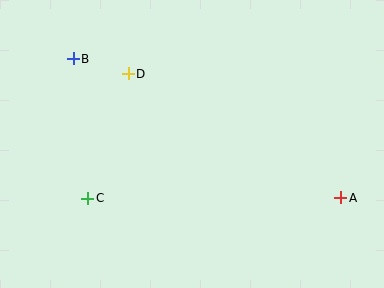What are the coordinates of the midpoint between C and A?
The midpoint between C and A is at (214, 198).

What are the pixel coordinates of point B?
Point B is at (73, 59).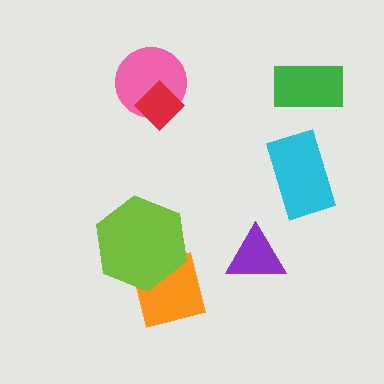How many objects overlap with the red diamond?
1 object overlaps with the red diamond.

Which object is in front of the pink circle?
The red diamond is in front of the pink circle.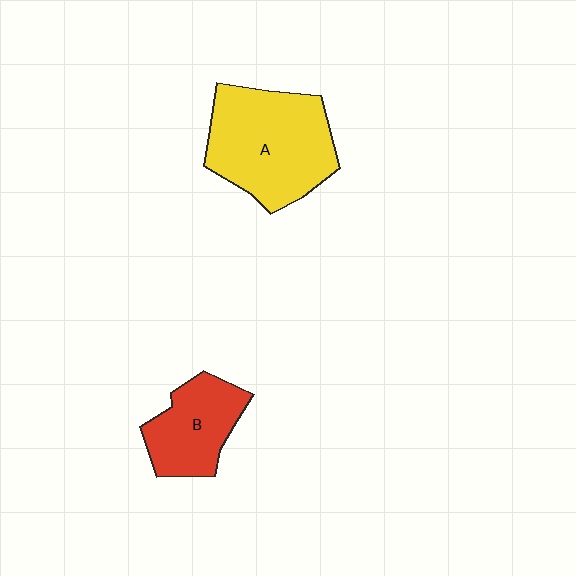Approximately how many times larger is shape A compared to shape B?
Approximately 1.7 times.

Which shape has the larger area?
Shape A (yellow).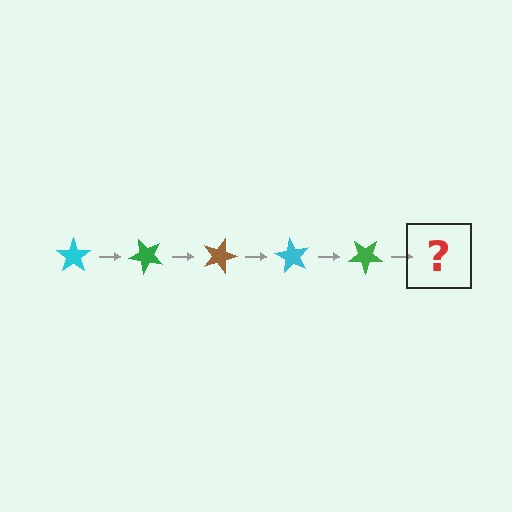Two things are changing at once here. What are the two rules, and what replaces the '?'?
The two rules are that it rotates 45 degrees each step and the color cycles through cyan, green, and brown. The '?' should be a brown star, rotated 225 degrees from the start.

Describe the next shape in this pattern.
It should be a brown star, rotated 225 degrees from the start.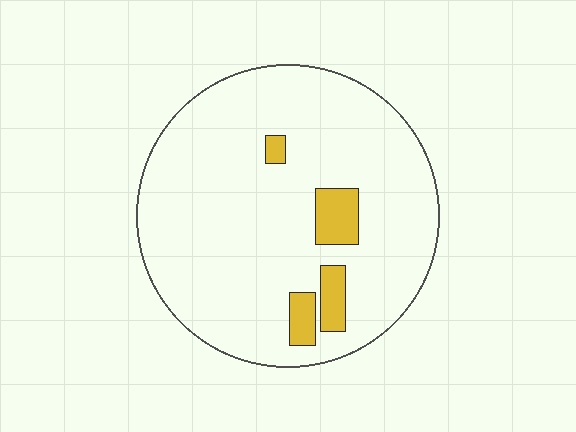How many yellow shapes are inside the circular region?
4.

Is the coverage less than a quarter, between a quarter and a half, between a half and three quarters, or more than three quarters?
Less than a quarter.